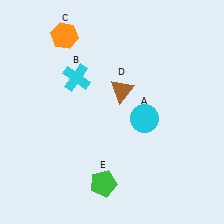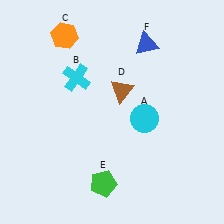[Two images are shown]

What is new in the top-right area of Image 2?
A blue triangle (F) was added in the top-right area of Image 2.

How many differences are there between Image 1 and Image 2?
There is 1 difference between the two images.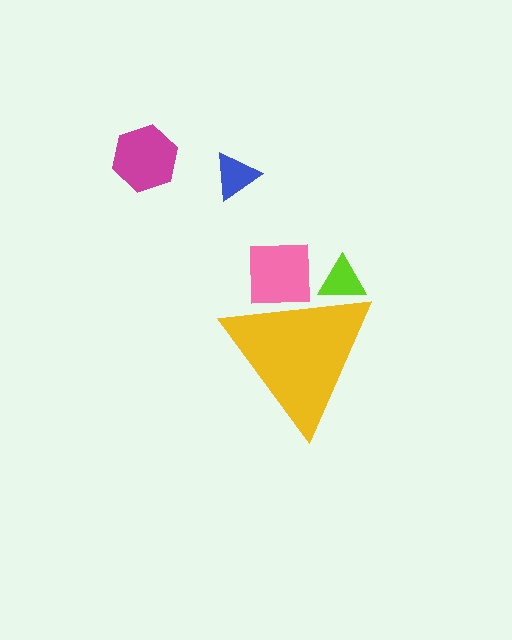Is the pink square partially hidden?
Yes, the pink square is partially hidden behind the yellow triangle.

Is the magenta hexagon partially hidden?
No, the magenta hexagon is fully visible.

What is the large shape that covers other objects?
A yellow triangle.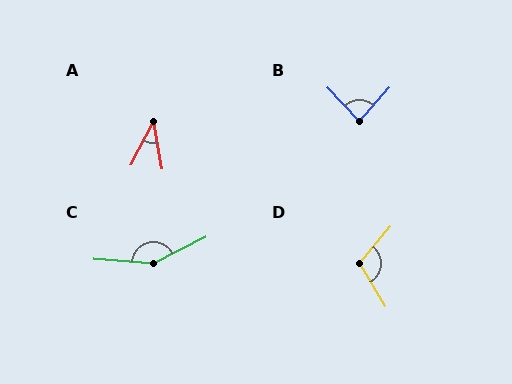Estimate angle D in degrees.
Approximately 110 degrees.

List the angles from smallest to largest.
A (38°), B (84°), D (110°), C (148°).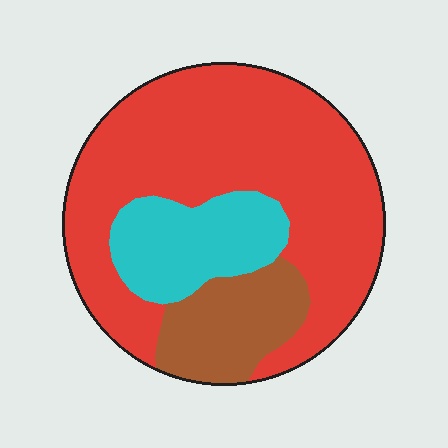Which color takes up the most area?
Red, at roughly 65%.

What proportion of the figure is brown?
Brown covers roughly 15% of the figure.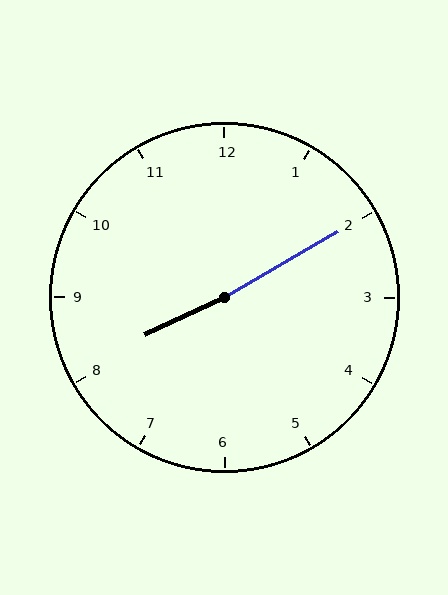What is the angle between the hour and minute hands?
Approximately 175 degrees.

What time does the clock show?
8:10.